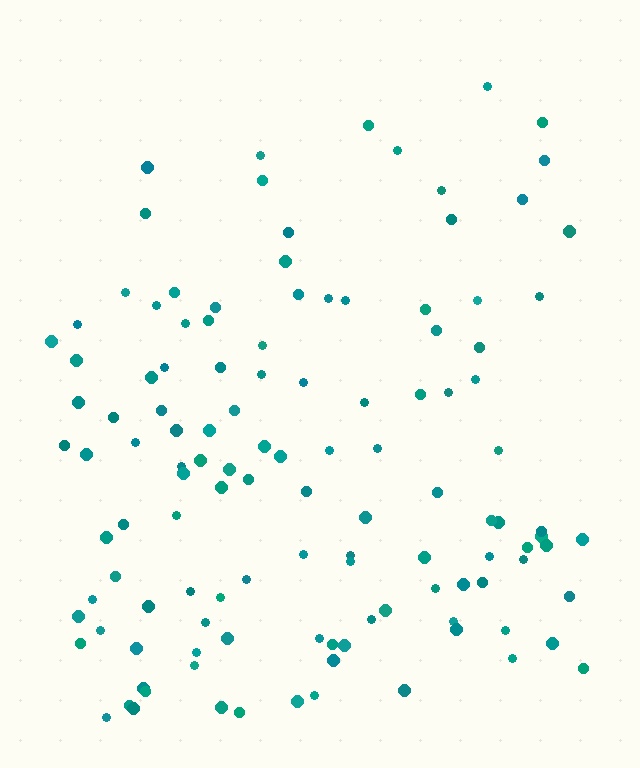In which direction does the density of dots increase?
From top to bottom, with the bottom side densest.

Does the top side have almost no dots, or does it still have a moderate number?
Still a moderate number, just noticeably fewer than the bottom.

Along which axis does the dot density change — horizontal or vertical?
Vertical.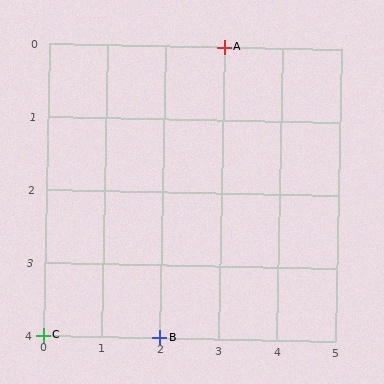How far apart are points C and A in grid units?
Points C and A are 3 columns and 4 rows apart (about 5.0 grid units diagonally).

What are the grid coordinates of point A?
Point A is at grid coordinates (3, 0).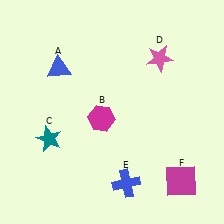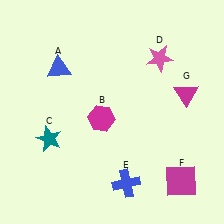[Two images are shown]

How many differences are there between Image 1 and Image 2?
There is 1 difference between the two images.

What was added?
A magenta triangle (G) was added in Image 2.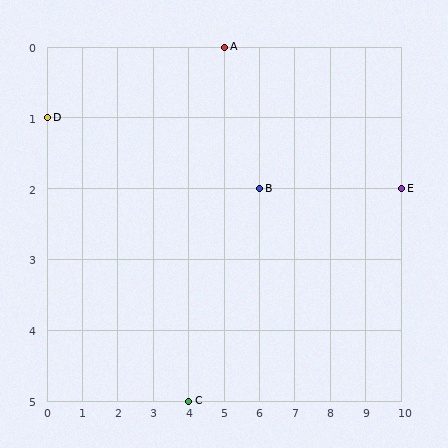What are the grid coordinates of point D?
Point D is at grid coordinates (0, 1).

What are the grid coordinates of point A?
Point A is at grid coordinates (5, 0).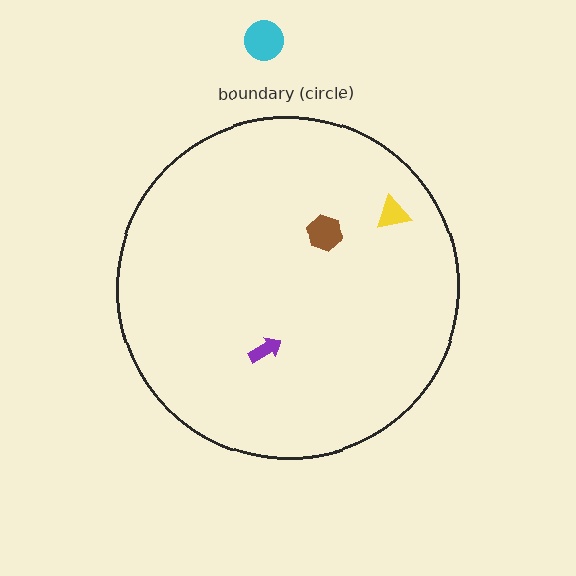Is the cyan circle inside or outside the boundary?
Outside.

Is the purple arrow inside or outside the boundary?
Inside.